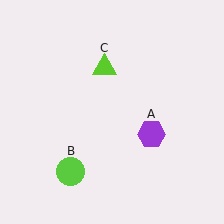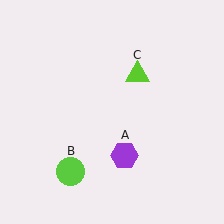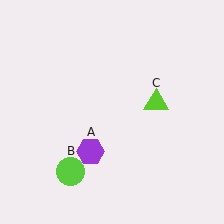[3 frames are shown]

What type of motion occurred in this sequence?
The purple hexagon (object A), lime triangle (object C) rotated clockwise around the center of the scene.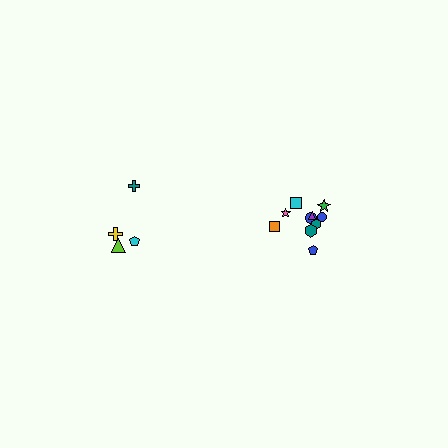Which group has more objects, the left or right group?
The right group.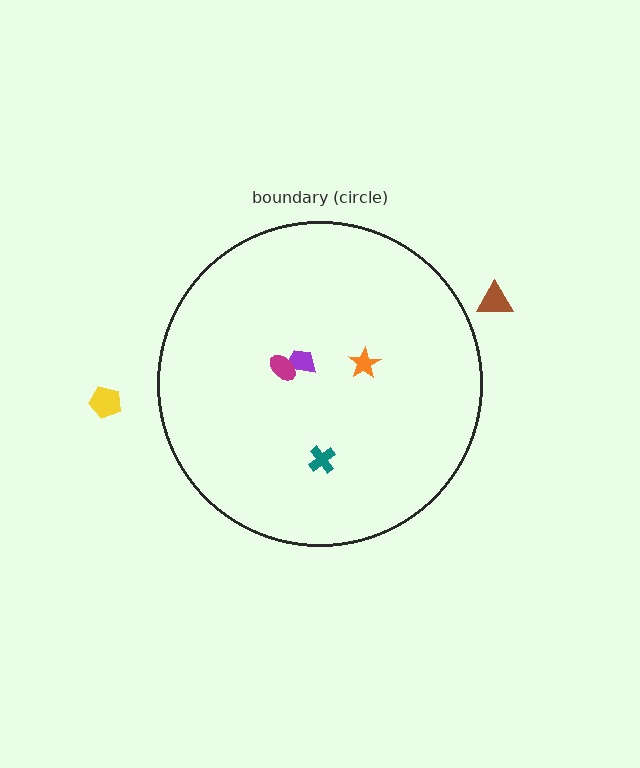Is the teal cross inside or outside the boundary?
Inside.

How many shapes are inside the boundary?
4 inside, 2 outside.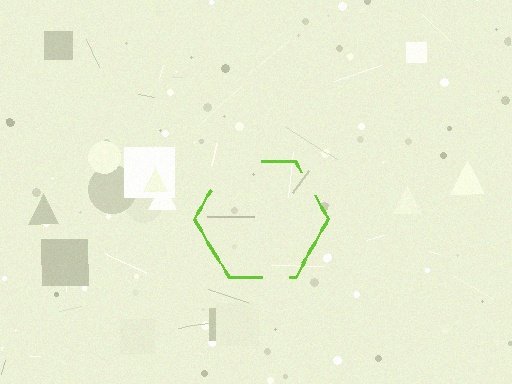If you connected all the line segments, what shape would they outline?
They would outline a hexagon.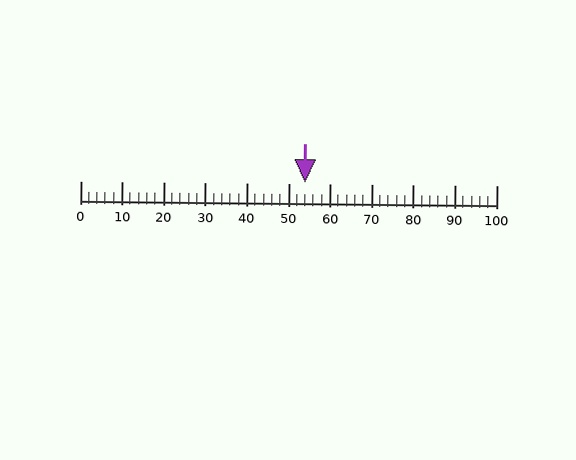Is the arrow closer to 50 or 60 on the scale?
The arrow is closer to 50.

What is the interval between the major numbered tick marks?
The major tick marks are spaced 10 units apart.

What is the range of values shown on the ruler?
The ruler shows values from 0 to 100.